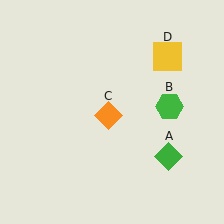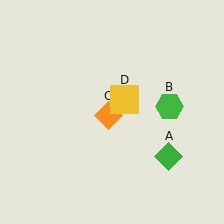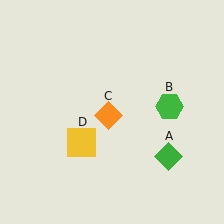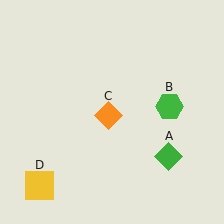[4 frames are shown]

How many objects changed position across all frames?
1 object changed position: yellow square (object D).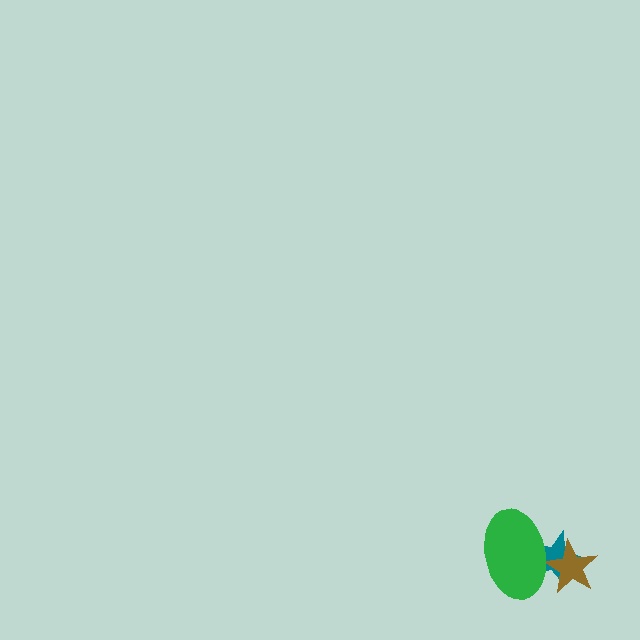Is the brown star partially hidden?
Yes, it is partially covered by another shape.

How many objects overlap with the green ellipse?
2 objects overlap with the green ellipse.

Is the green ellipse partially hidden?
No, no other shape covers it.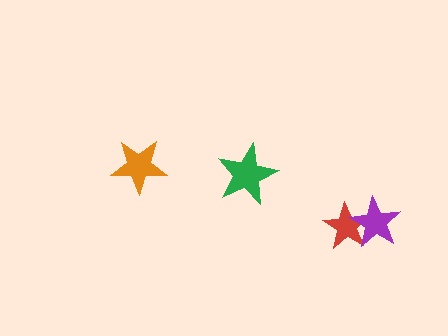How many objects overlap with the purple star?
1 object overlaps with the purple star.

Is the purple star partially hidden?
No, no other shape covers it.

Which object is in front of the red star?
The purple star is in front of the red star.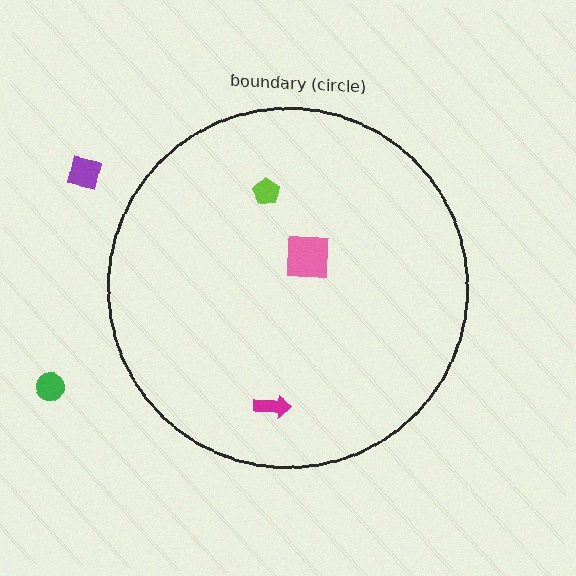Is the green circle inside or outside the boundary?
Outside.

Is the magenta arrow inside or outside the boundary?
Inside.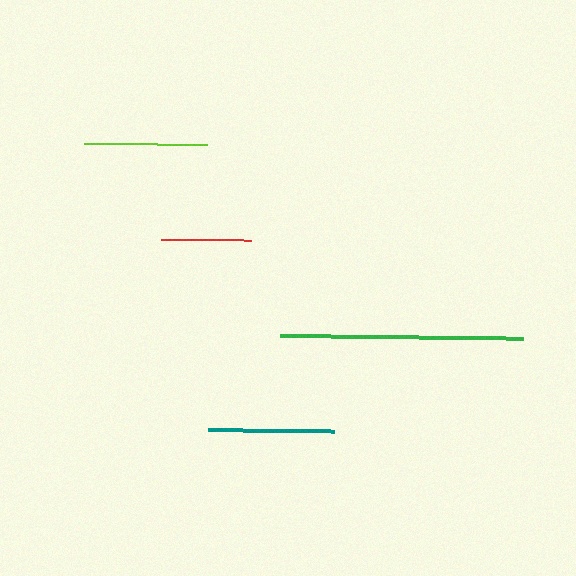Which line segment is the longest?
The green line is the longest at approximately 243 pixels.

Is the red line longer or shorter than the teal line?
The teal line is longer than the red line.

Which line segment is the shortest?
The red line is the shortest at approximately 90 pixels.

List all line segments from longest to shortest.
From longest to shortest: green, teal, lime, red.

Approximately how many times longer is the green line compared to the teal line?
The green line is approximately 1.9 times the length of the teal line.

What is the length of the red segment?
The red segment is approximately 90 pixels long.